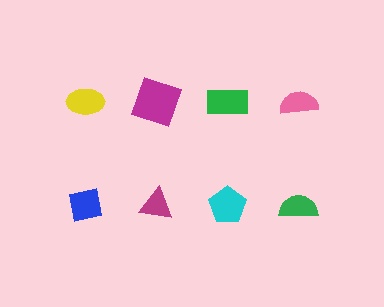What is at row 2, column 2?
A magenta triangle.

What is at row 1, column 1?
A yellow ellipse.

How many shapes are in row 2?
4 shapes.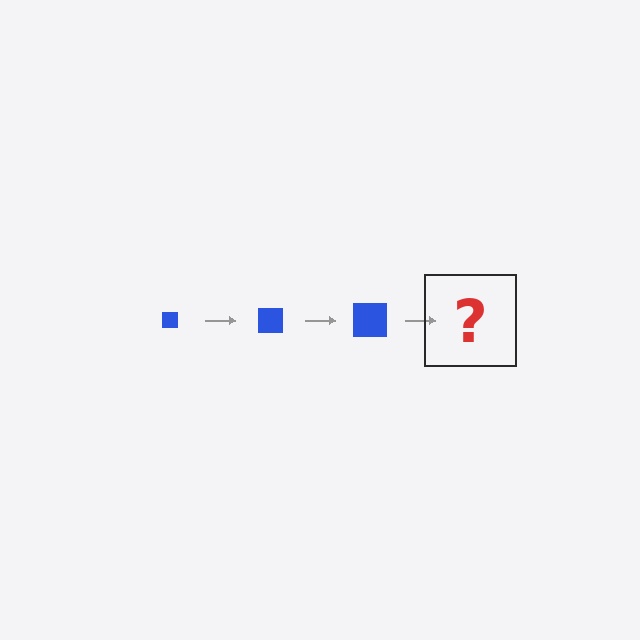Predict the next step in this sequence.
The next step is a blue square, larger than the previous one.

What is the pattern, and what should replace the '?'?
The pattern is that the square gets progressively larger each step. The '?' should be a blue square, larger than the previous one.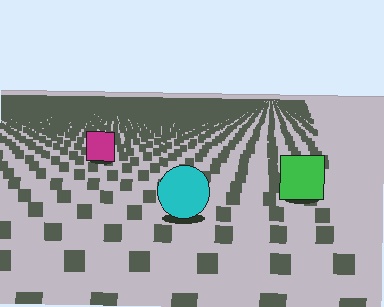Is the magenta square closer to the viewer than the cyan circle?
No. The cyan circle is closer — you can tell from the texture gradient: the ground texture is coarser near it.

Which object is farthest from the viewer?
The magenta square is farthest from the viewer. It appears smaller and the ground texture around it is denser.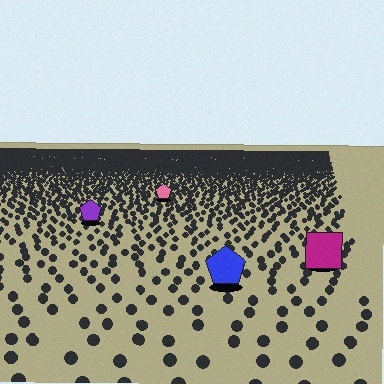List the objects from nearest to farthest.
From nearest to farthest: the blue pentagon, the magenta square, the purple pentagon, the pink pentagon.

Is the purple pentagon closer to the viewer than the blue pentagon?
No. The blue pentagon is closer — you can tell from the texture gradient: the ground texture is coarser near it.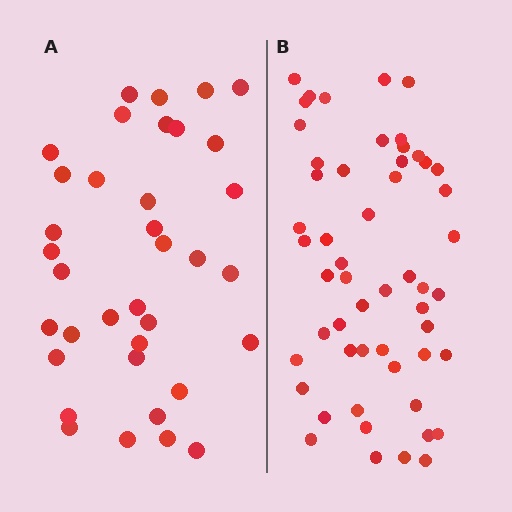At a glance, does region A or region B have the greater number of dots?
Region B (the right region) has more dots.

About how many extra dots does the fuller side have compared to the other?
Region B has approximately 20 more dots than region A.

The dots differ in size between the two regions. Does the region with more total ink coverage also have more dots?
No. Region A has more total ink coverage because its dots are larger, but region B actually contains more individual dots. Total area can be misleading — the number of items is what matters here.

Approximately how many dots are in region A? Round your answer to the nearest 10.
About 40 dots. (The exact count is 36, which rounds to 40.)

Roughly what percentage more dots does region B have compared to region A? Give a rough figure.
About 50% more.